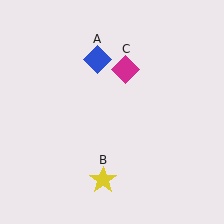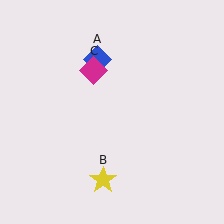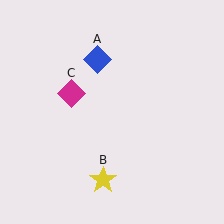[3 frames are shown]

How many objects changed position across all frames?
1 object changed position: magenta diamond (object C).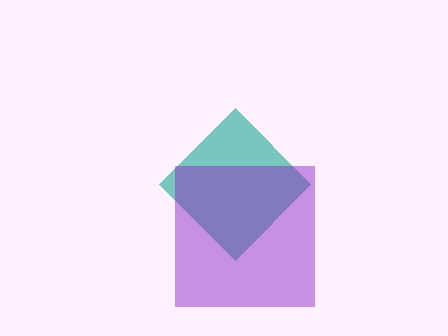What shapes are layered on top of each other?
The layered shapes are: a teal diamond, a purple square.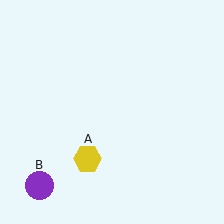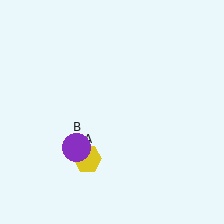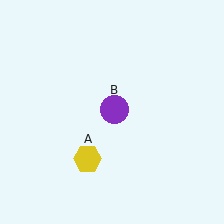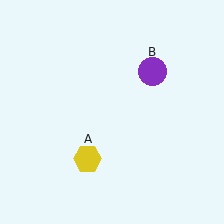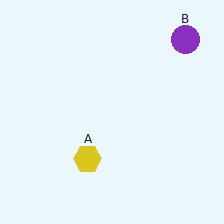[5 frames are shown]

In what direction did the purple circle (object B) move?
The purple circle (object B) moved up and to the right.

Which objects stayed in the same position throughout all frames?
Yellow hexagon (object A) remained stationary.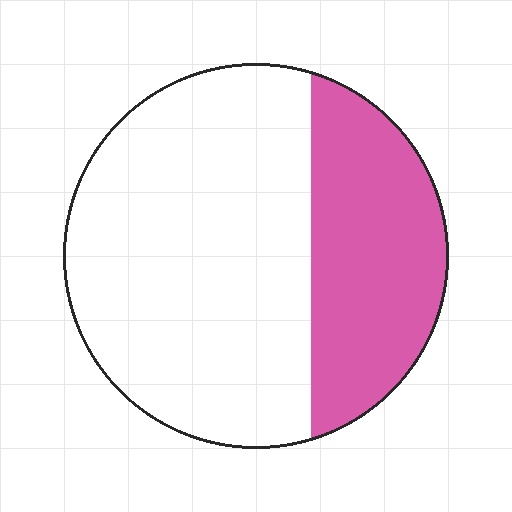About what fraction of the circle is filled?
About one third (1/3).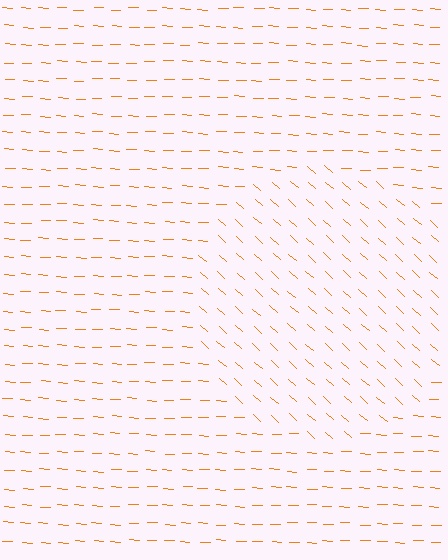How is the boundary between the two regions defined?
The boundary is defined purely by a change in line orientation (approximately 39 degrees difference). All lines are the same color and thickness.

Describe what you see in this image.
The image is filled with small orange line segments. A circle region in the image has lines oriented differently from the surrounding lines, creating a visible texture boundary.